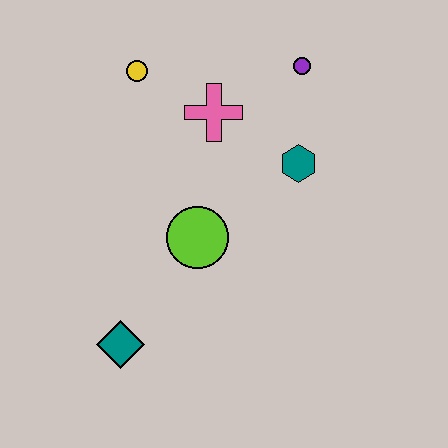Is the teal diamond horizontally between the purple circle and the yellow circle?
No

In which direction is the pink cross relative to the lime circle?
The pink cross is above the lime circle.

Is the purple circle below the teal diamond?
No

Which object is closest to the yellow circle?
The pink cross is closest to the yellow circle.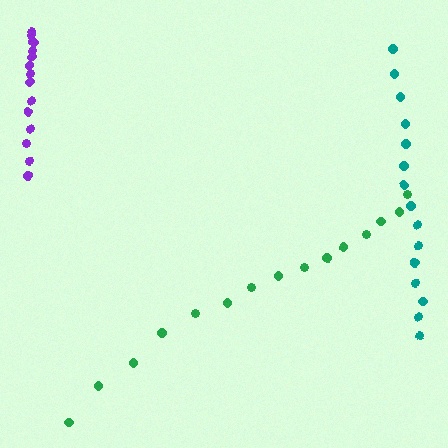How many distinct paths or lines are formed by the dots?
There are 3 distinct paths.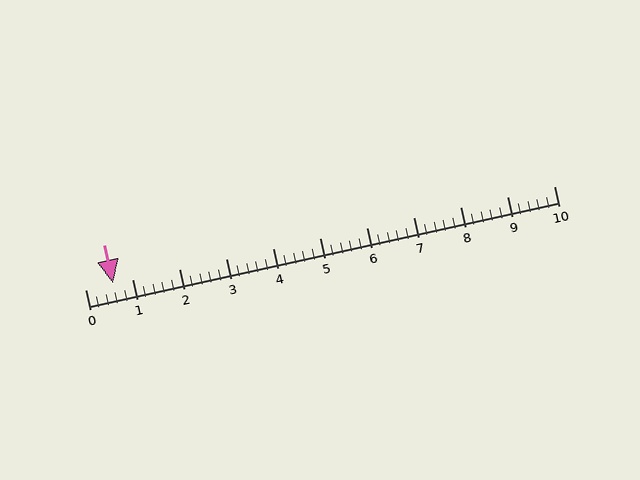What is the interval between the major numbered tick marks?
The major tick marks are spaced 1 units apart.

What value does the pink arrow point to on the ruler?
The pink arrow points to approximately 0.6.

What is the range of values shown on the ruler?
The ruler shows values from 0 to 10.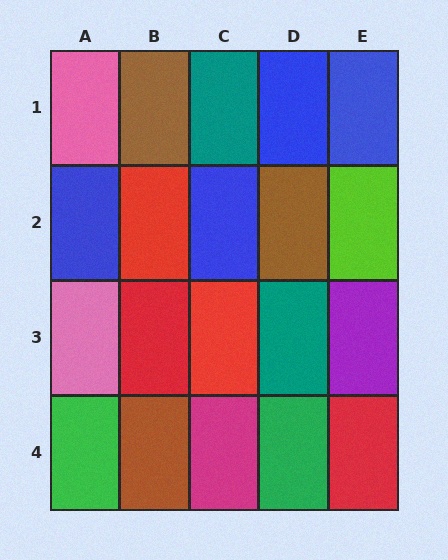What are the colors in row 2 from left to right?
Blue, red, blue, brown, lime.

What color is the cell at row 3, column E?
Purple.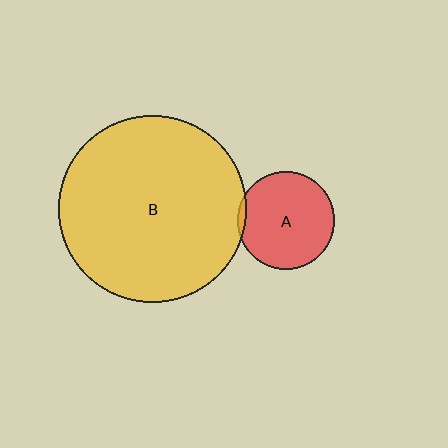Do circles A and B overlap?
Yes.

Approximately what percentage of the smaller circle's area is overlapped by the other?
Approximately 5%.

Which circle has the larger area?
Circle B (yellow).